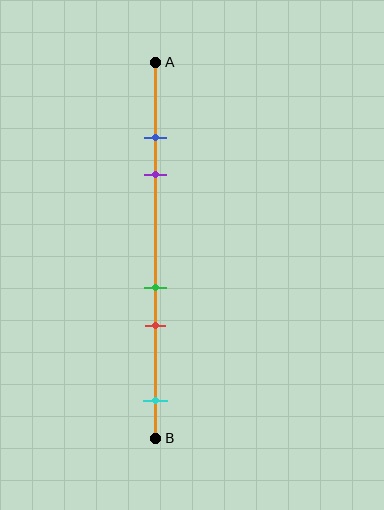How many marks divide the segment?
There are 5 marks dividing the segment.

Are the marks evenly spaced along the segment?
No, the marks are not evenly spaced.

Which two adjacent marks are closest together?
The blue and purple marks are the closest adjacent pair.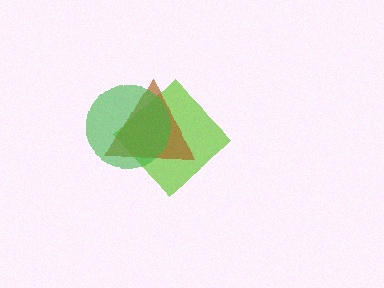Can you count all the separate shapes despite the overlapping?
Yes, there are 3 separate shapes.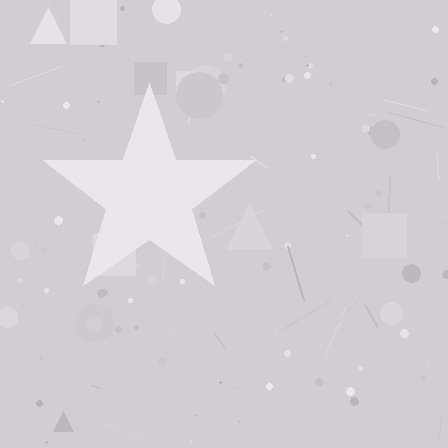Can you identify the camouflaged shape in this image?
The camouflaged shape is a star.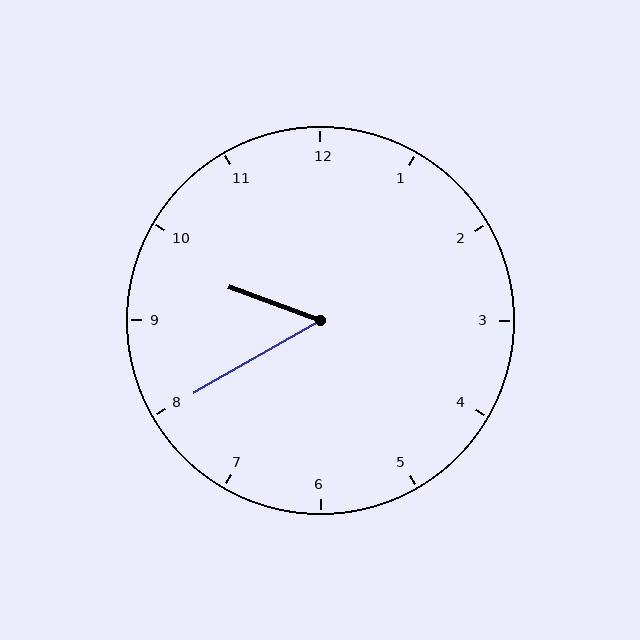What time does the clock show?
9:40.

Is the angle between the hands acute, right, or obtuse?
It is acute.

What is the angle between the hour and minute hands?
Approximately 50 degrees.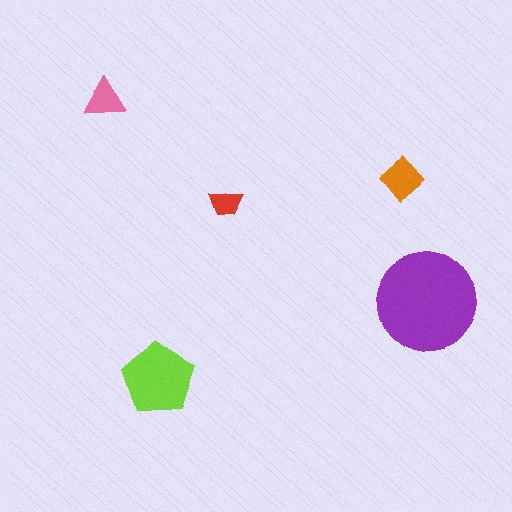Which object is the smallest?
The red trapezoid.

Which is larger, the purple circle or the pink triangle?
The purple circle.